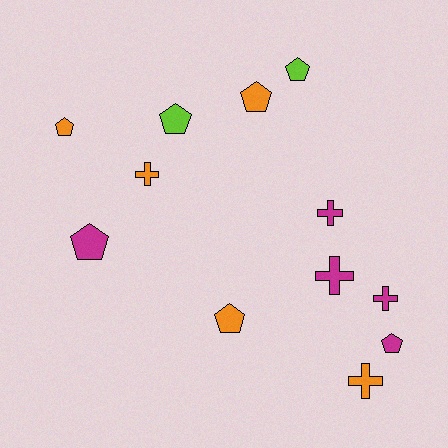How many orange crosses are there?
There are 2 orange crosses.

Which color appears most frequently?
Orange, with 5 objects.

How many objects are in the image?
There are 12 objects.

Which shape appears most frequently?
Pentagon, with 7 objects.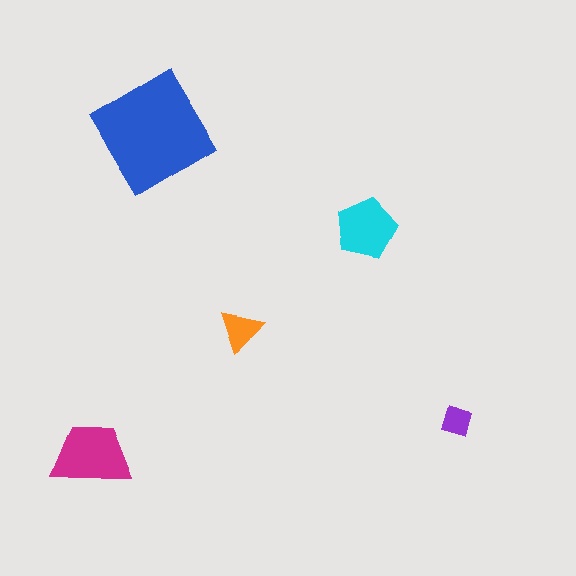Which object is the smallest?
The purple diamond.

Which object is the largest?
The blue diamond.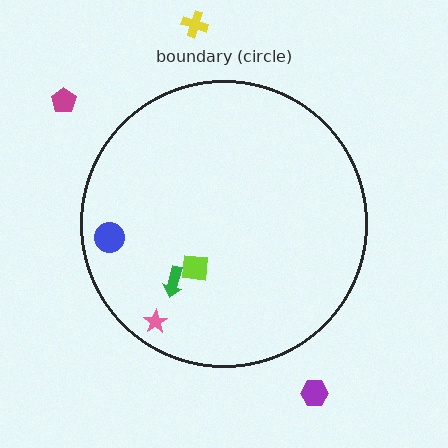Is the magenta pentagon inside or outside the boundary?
Outside.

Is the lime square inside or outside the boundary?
Inside.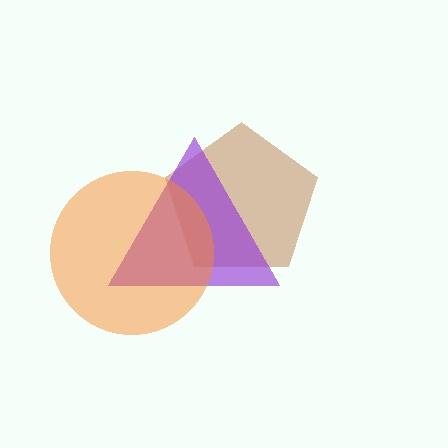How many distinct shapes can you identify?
There are 3 distinct shapes: a brown pentagon, a purple triangle, an orange circle.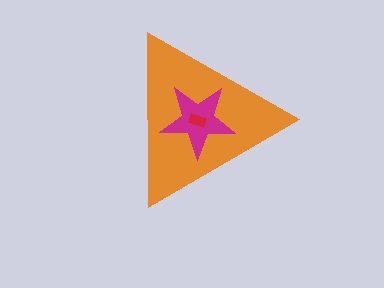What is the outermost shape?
The orange triangle.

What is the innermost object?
The red rectangle.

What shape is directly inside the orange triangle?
The magenta star.